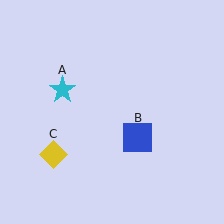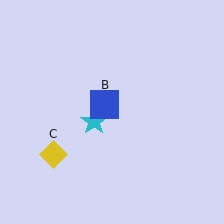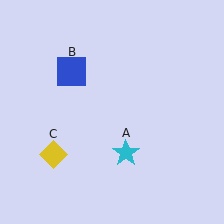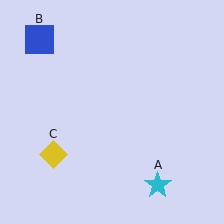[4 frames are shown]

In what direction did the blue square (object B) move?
The blue square (object B) moved up and to the left.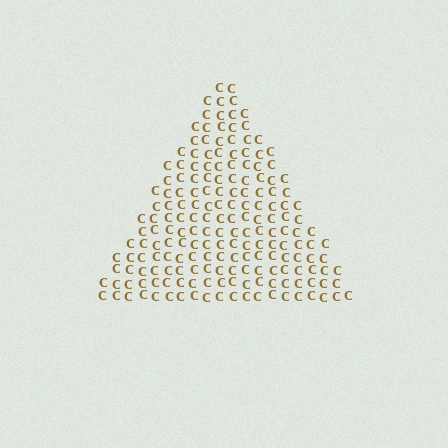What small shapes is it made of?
It is made of small letter C's.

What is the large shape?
The large shape is a triangle.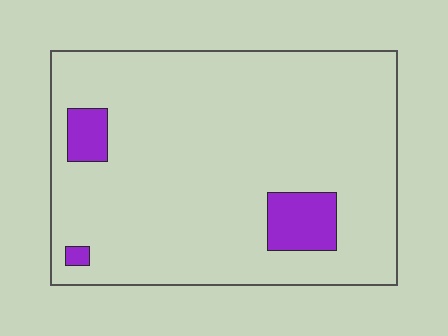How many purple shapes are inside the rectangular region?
3.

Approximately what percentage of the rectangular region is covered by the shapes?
Approximately 10%.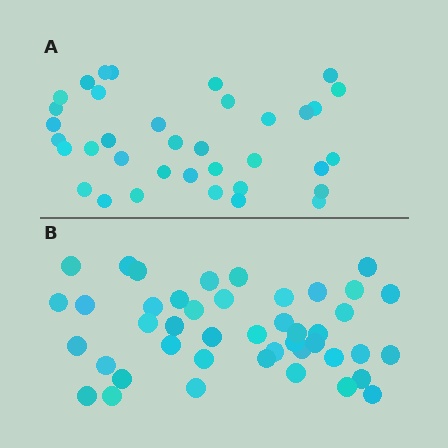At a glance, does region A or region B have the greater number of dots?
Region B (the bottom region) has more dots.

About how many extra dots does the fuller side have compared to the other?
Region B has roughly 8 or so more dots than region A.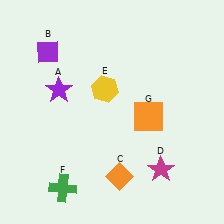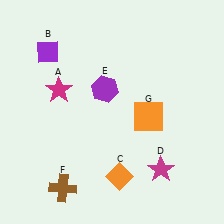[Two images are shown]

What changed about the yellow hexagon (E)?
In Image 1, E is yellow. In Image 2, it changed to purple.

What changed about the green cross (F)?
In Image 1, F is green. In Image 2, it changed to brown.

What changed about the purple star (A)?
In Image 1, A is purple. In Image 2, it changed to magenta.